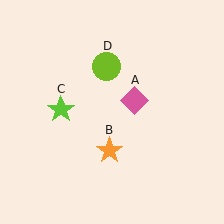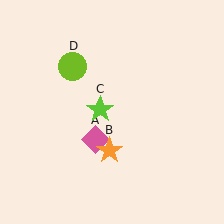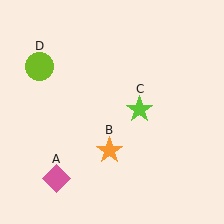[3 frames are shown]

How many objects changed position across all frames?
3 objects changed position: pink diamond (object A), lime star (object C), lime circle (object D).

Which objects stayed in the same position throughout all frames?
Orange star (object B) remained stationary.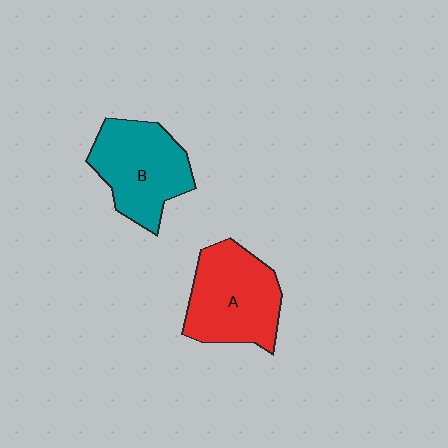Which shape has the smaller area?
Shape B (teal).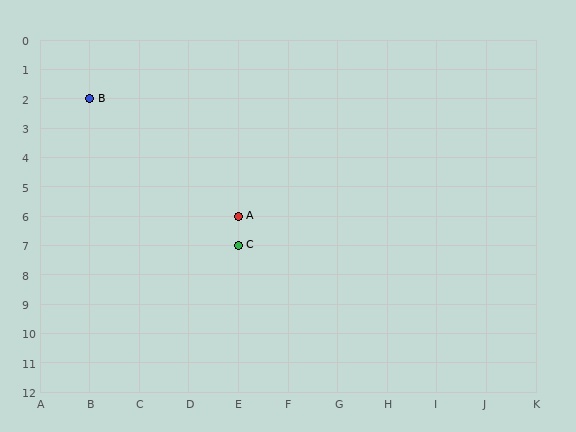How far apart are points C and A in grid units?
Points C and A are 1 row apart.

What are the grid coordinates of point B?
Point B is at grid coordinates (B, 2).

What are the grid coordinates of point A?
Point A is at grid coordinates (E, 6).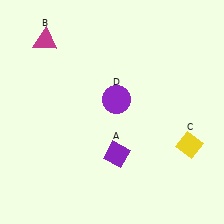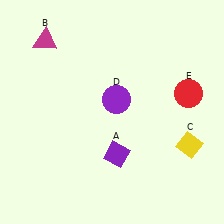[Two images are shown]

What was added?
A red circle (E) was added in Image 2.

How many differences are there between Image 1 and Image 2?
There is 1 difference between the two images.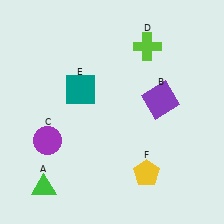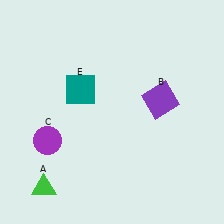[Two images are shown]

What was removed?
The lime cross (D), the yellow pentagon (F) were removed in Image 2.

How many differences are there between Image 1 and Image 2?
There are 2 differences between the two images.